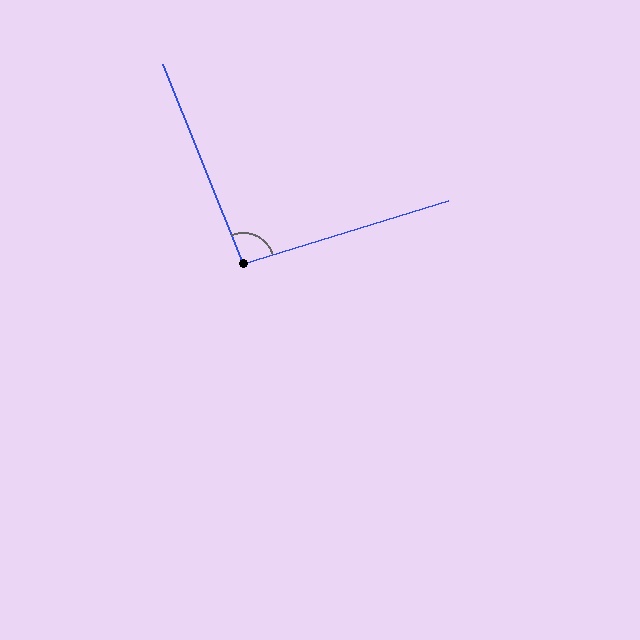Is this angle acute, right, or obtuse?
It is approximately a right angle.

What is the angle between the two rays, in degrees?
Approximately 95 degrees.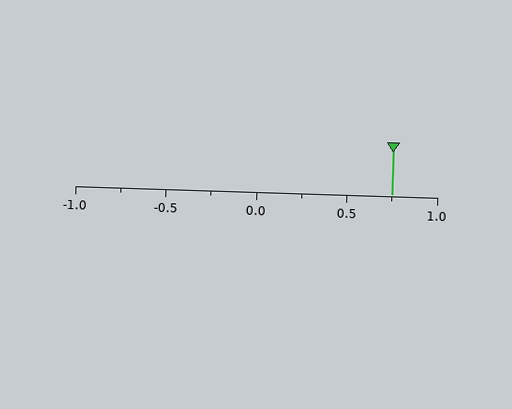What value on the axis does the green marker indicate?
The marker indicates approximately 0.75.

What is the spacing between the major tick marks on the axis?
The major ticks are spaced 0.5 apart.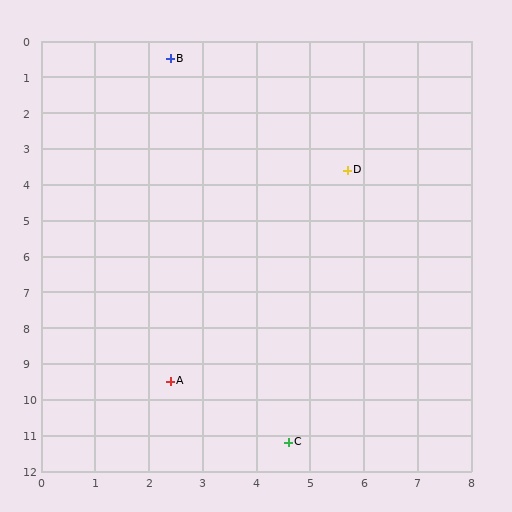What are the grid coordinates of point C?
Point C is at approximately (4.6, 11.2).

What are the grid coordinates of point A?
Point A is at approximately (2.4, 9.5).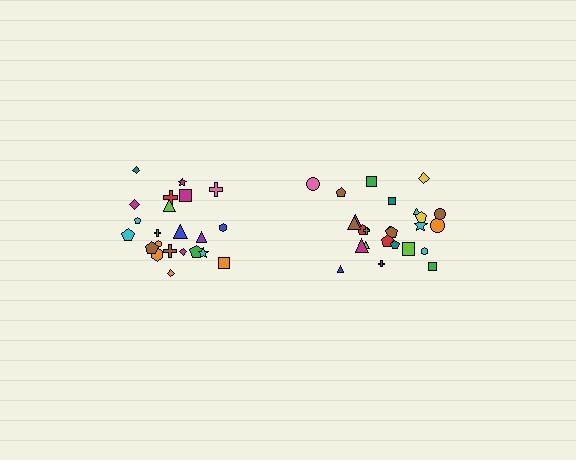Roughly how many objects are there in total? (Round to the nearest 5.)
Roughly 45 objects in total.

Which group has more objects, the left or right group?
The right group.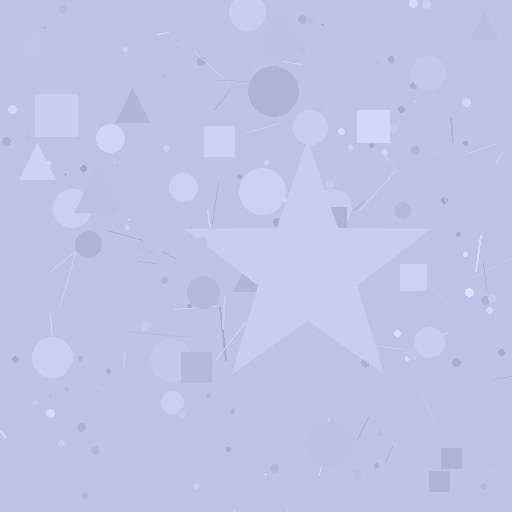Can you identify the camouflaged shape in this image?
The camouflaged shape is a star.